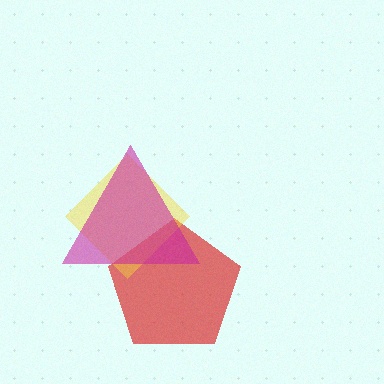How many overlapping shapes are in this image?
There are 3 overlapping shapes in the image.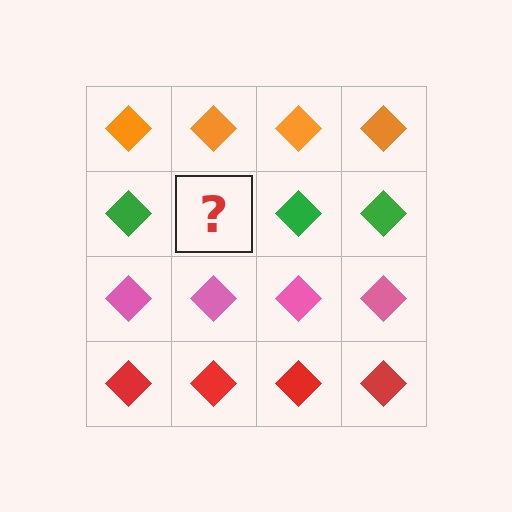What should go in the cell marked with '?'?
The missing cell should contain a green diamond.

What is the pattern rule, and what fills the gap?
The rule is that each row has a consistent color. The gap should be filled with a green diamond.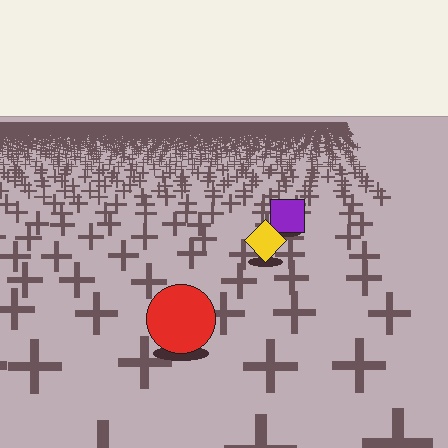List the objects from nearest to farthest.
From nearest to farthest: the red circle, the yellow diamond, the purple square.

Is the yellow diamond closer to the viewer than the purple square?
Yes. The yellow diamond is closer — you can tell from the texture gradient: the ground texture is coarser near it.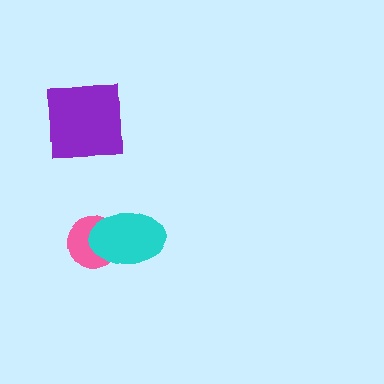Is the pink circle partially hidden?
Yes, it is partially covered by another shape.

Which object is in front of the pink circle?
The cyan ellipse is in front of the pink circle.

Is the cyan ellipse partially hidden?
No, no other shape covers it.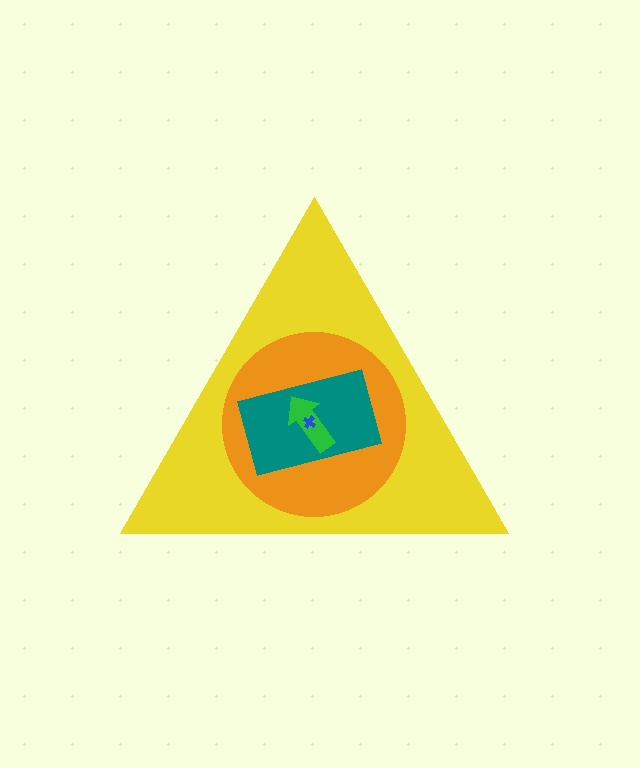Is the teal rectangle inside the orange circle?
Yes.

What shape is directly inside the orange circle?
The teal rectangle.